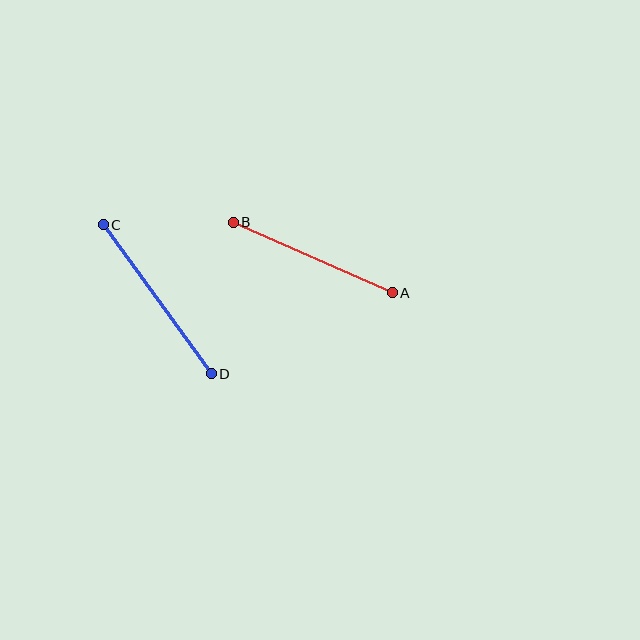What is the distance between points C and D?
The distance is approximately 184 pixels.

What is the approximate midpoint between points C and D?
The midpoint is at approximately (157, 299) pixels.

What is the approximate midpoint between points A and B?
The midpoint is at approximately (313, 258) pixels.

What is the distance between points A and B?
The distance is approximately 174 pixels.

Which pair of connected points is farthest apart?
Points C and D are farthest apart.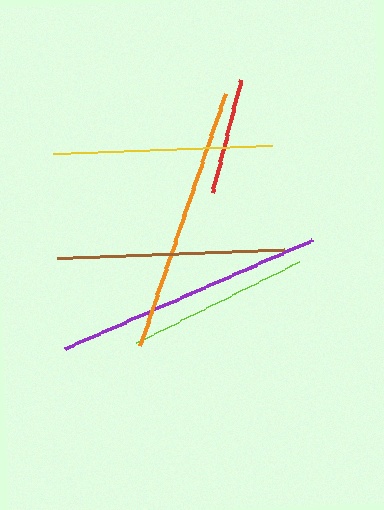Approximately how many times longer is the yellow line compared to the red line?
The yellow line is approximately 1.9 times the length of the red line.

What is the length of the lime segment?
The lime segment is approximately 182 pixels long.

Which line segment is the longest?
The purple line is the longest at approximately 269 pixels.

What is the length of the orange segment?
The orange segment is approximately 266 pixels long.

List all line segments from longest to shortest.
From longest to shortest: purple, orange, brown, yellow, lime, red.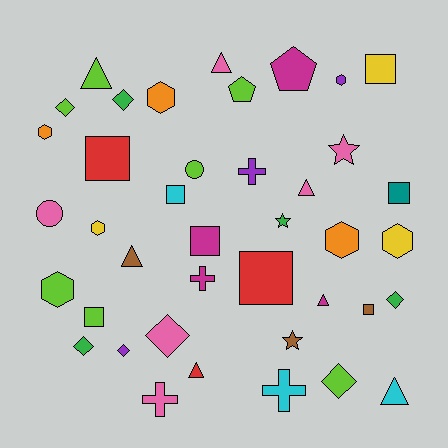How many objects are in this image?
There are 40 objects.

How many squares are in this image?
There are 8 squares.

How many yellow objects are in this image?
There are 3 yellow objects.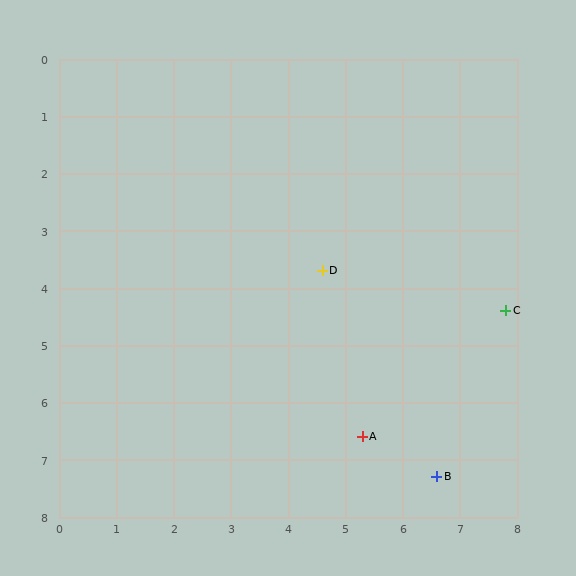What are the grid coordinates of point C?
Point C is at approximately (7.8, 4.4).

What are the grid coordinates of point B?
Point B is at approximately (6.6, 7.3).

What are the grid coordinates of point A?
Point A is at approximately (5.3, 6.6).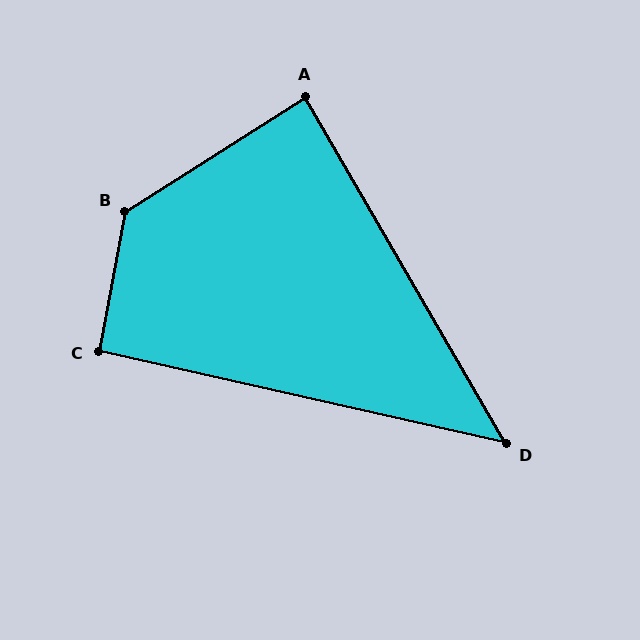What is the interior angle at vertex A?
Approximately 88 degrees (approximately right).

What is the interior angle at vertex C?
Approximately 92 degrees (approximately right).